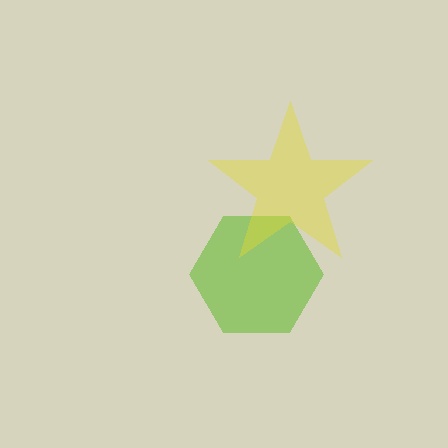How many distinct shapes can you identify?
There are 2 distinct shapes: a lime hexagon, a yellow star.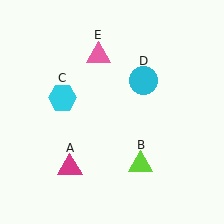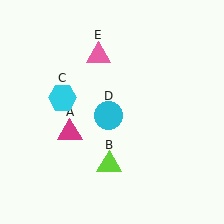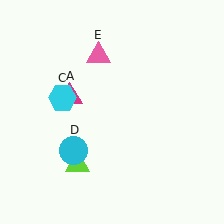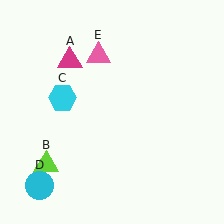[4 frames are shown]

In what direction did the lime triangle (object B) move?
The lime triangle (object B) moved left.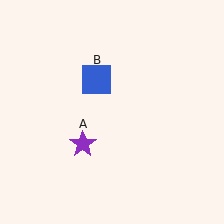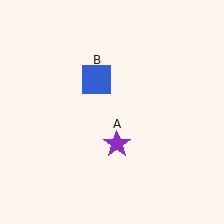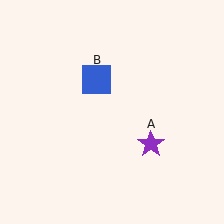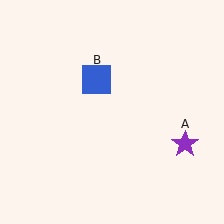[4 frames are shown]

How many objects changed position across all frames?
1 object changed position: purple star (object A).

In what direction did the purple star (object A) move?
The purple star (object A) moved right.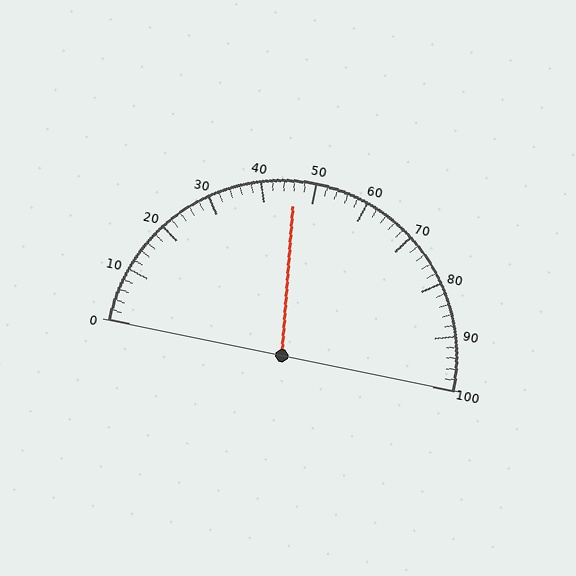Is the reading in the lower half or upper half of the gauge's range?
The reading is in the lower half of the range (0 to 100).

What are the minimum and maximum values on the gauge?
The gauge ranges from 0 to 100.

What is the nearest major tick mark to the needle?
The nearest major tick mark is 50.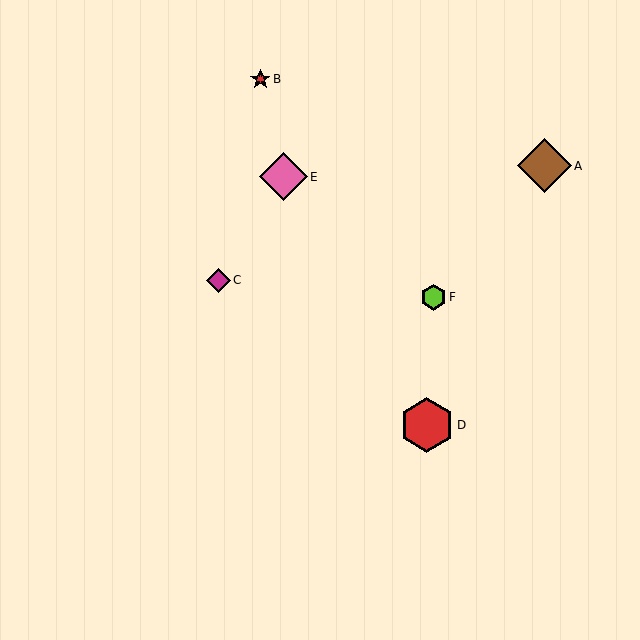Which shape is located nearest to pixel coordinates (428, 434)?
The red hexagon (labeled D) at (427, 425) is nearest to that location.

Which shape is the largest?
The red hexagon (labeled D) is the largest.